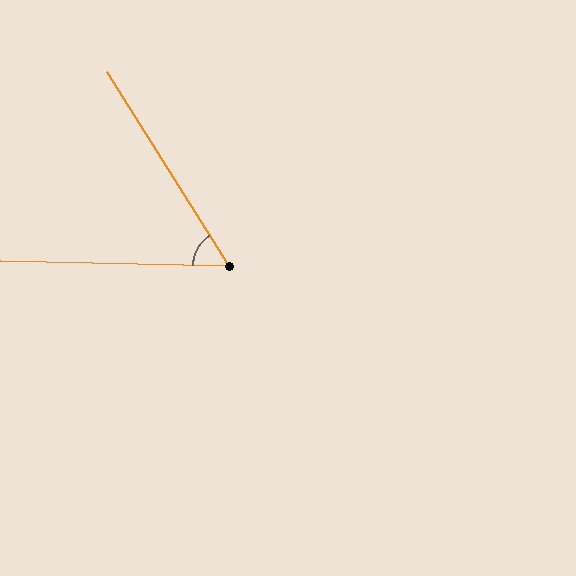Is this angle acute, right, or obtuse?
It is acute.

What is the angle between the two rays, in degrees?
Approximately 57 degrees.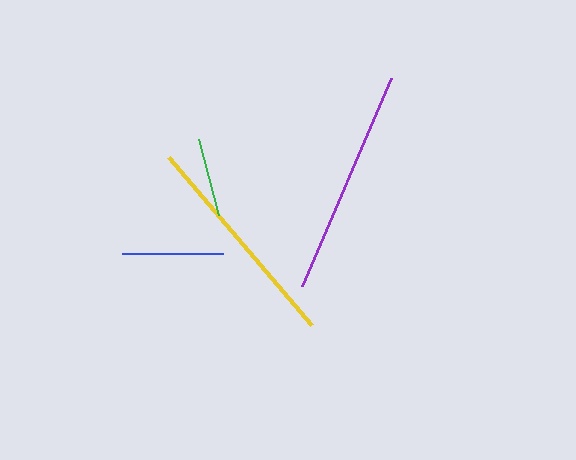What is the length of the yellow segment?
The yellow segment is approximately 220 pixels long.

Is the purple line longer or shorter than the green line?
The purple line is longer than the green line.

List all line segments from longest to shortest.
From longest to shortest: purple, yellow, blue, green.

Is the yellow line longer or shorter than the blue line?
The yellow line is longer than the blue line.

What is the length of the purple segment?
The purple segment is approximately 226 pixels long.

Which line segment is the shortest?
The green line is the shortest at approximately 79 pixels.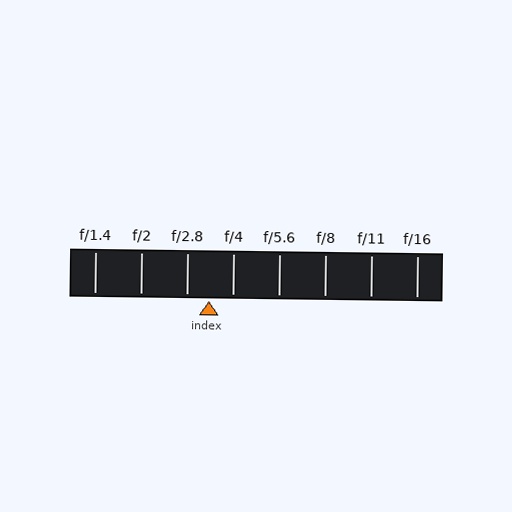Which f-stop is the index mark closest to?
The index mark is closest to f/2.8.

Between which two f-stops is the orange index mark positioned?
The index mark is between f/2.8 and f/4.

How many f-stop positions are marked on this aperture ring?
There are 8 f-stop positions marked.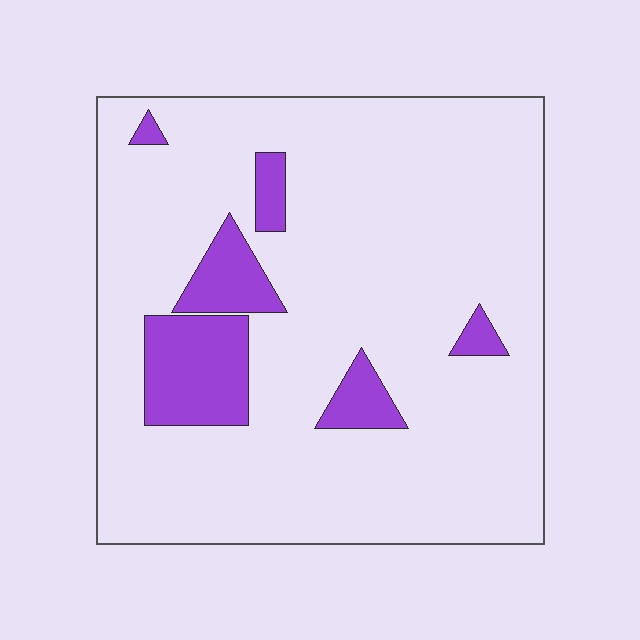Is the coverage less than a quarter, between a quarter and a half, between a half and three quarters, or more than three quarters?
Less than a quarter.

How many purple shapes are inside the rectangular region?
6.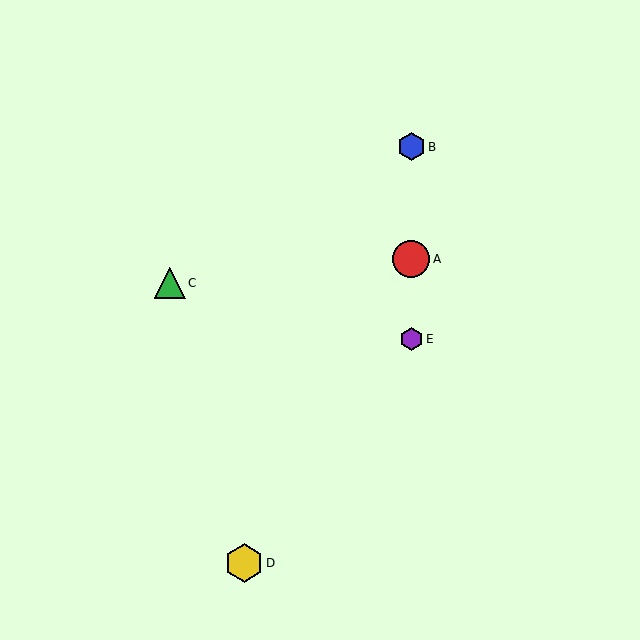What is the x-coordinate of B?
Object B is at x≈411.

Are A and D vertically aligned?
No, A is at x≈411 and D is at x≈244.